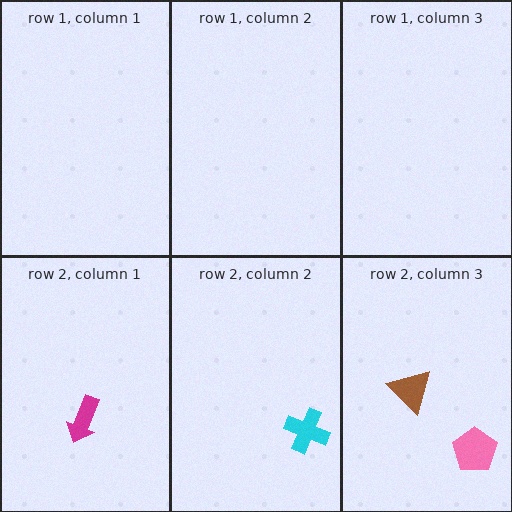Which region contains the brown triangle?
The row 2, column 3 region.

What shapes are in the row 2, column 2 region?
The cyan cross.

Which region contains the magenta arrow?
The row 2, column 1 region.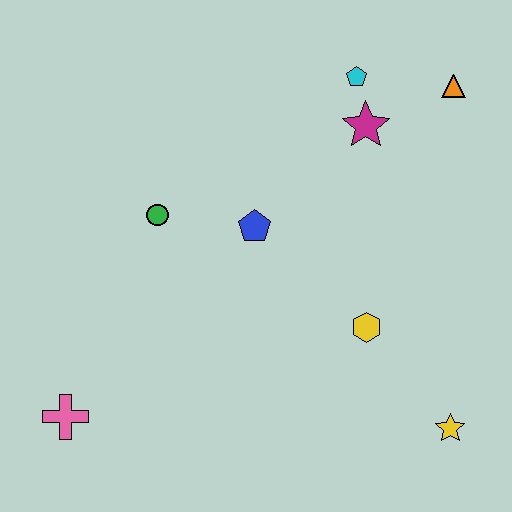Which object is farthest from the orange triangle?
The pink cross is farthest from the orange triangle.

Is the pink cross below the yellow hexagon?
Yes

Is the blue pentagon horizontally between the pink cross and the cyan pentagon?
Yes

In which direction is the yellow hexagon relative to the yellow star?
The yellow hexagon is above the yellow star.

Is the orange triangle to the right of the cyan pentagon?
Yes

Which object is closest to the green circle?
The blue pentagon is closest to the green circle.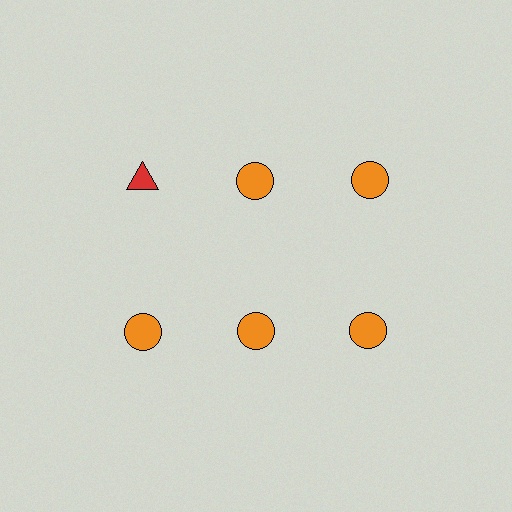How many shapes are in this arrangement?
There are 6 shapes arranged in a grid pattern.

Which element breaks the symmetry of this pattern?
The red triangle in the top row, leftmost column breaks the symmetry. All other shapes are orange circles.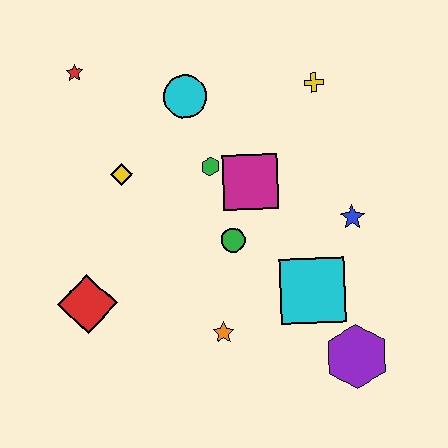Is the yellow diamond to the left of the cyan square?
Yes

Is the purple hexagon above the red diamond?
No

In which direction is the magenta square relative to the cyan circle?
The magenta square is below the cyan circle.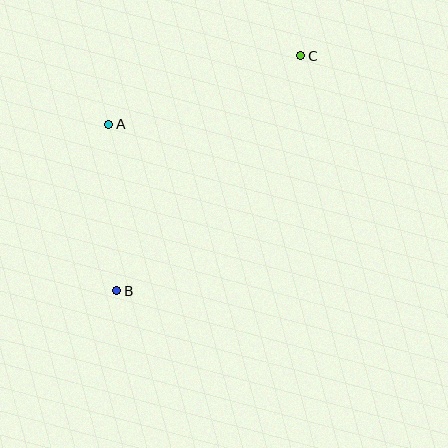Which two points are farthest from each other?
Points B and C are farthest from each other.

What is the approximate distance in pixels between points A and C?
The distance between A and C is approximately 203 pixels.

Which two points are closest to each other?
Points A and B are closest to each other.